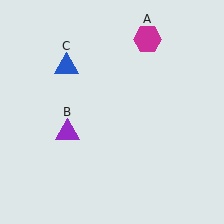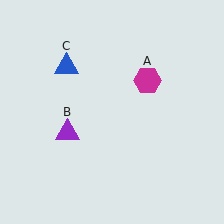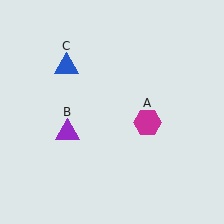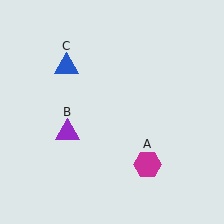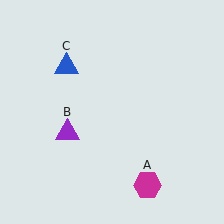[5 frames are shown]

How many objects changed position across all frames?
1 object changed position: magenta hexagon (object A).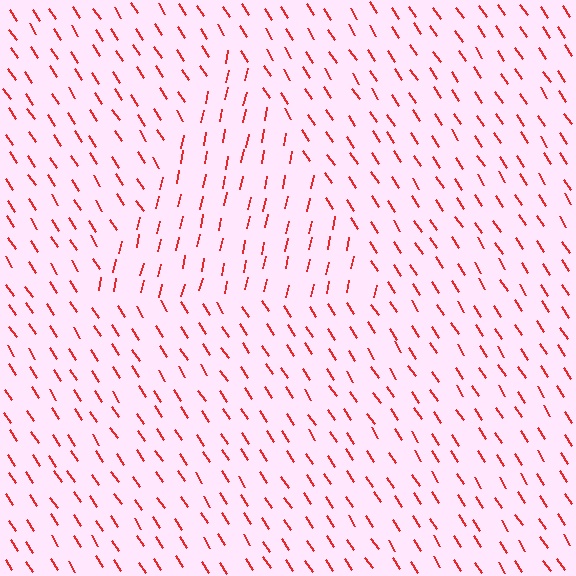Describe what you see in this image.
The image is filled with small red line segments. A triangle region in the image has lines oriented differently from the surrounding lines, creating a visible texture boundary.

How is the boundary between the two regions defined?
The boundary is defined purely by a change in line orientation (approximately 45 degrees difference). All lines are the same color and thickness.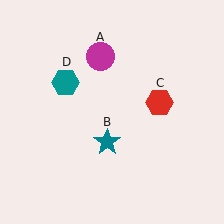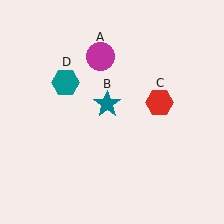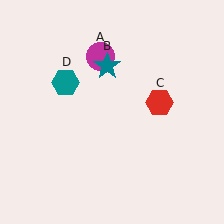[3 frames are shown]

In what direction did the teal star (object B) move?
The teal star (object B) moved up.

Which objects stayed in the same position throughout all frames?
Magenta circle (object A) and red hexagon (object C) and teal hexagon (object D) remained stationary.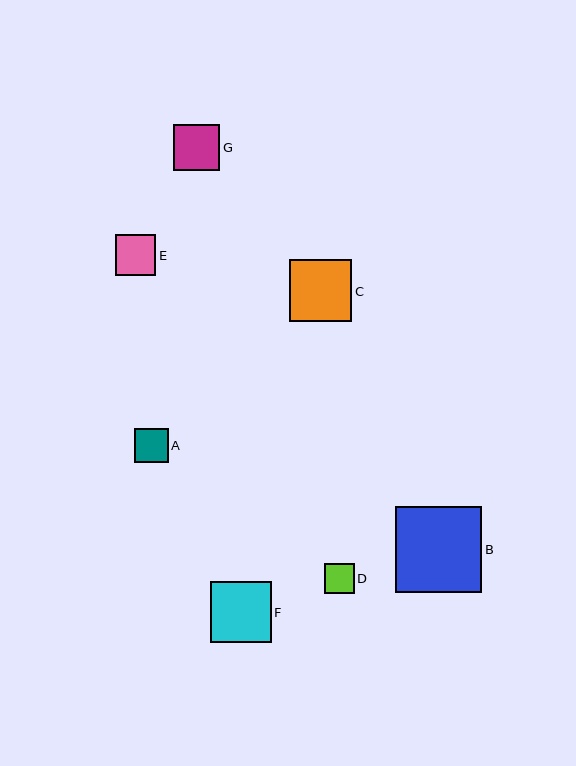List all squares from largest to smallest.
From largest to smallest: B, C, F, G, E, A, D.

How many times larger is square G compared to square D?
Square G is approximately 1.6 times the size of square D.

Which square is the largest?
Square B is the largest with a size of approximately 86 pixels.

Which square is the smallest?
Square D is the smallest with a size of approximately 30 pixels.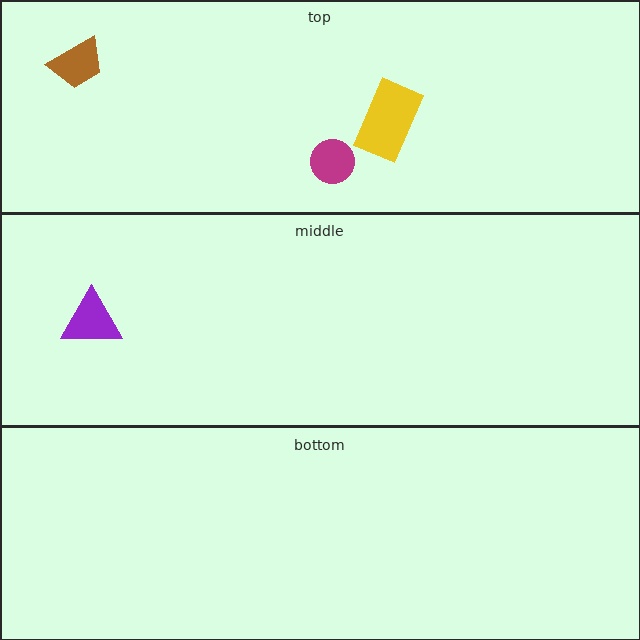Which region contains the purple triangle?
The middle region.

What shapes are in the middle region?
The purple triangle.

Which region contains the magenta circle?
The top region.